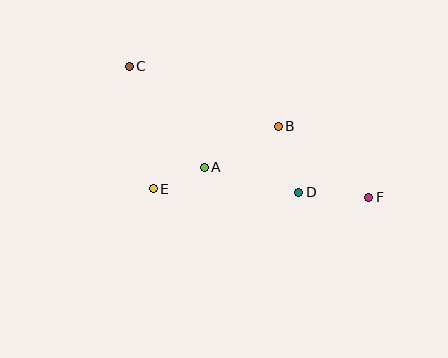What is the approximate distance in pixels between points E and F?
The distance between E and F is approximately 216 pixels.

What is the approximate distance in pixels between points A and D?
The distance between A and D is approximately 98 pixels.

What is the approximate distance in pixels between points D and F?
The distance between D and F is approximately 71 pixels.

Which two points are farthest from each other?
Points C and F are farthest from each other.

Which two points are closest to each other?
Points A and E are closest to each other.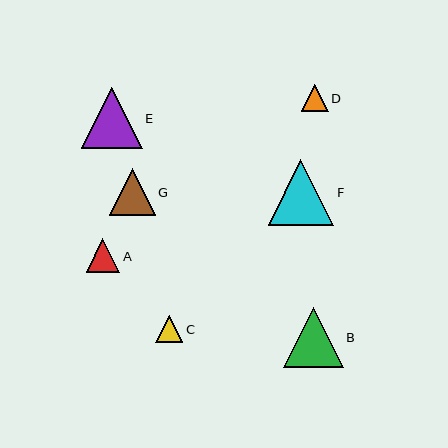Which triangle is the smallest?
Triangle D is the smallest with a size of approximately 27 pixels.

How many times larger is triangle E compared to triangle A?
Triangle E is approximately 1.8 times the size of triangle A.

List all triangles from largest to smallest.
From largest to smallest: F, E, B, G, A, C, D.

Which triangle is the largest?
Triangle F is the largest with a size of approximately 66 pixels.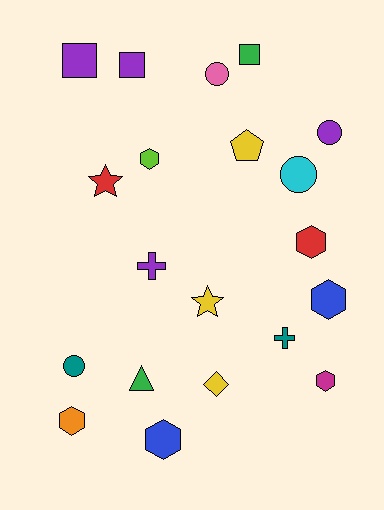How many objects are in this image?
There are 20 objects.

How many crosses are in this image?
There are 2 crosses.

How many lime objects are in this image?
There is 1 lime object.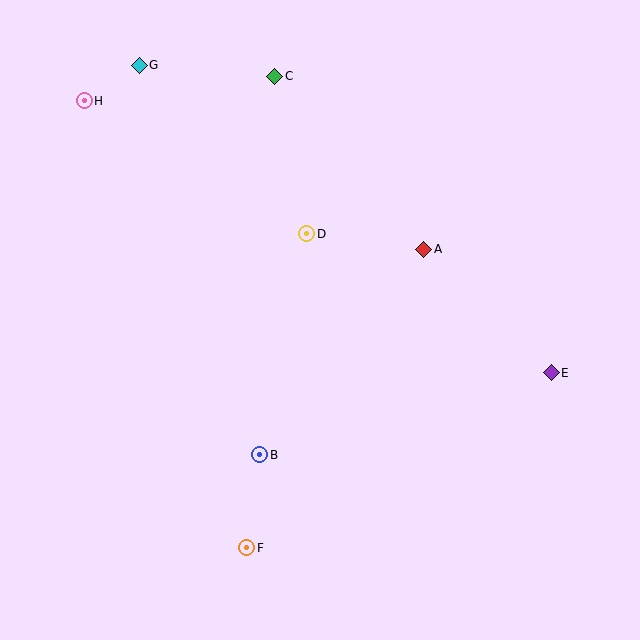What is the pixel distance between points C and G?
The distance between C and G is 136 pixels.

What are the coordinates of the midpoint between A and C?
The midpoint between A and C is at (349, 163).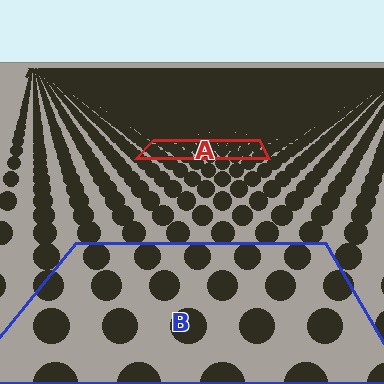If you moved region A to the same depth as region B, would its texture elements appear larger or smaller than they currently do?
They would appear larger. At a closer depth, the same texture elements are projected at a bigger on-screen size.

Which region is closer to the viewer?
Region B is closer. The texture elements there are larger and more spread out.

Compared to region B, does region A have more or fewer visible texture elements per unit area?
Region A has more texture elements per unit area — they are packed more densely because it is farther away.